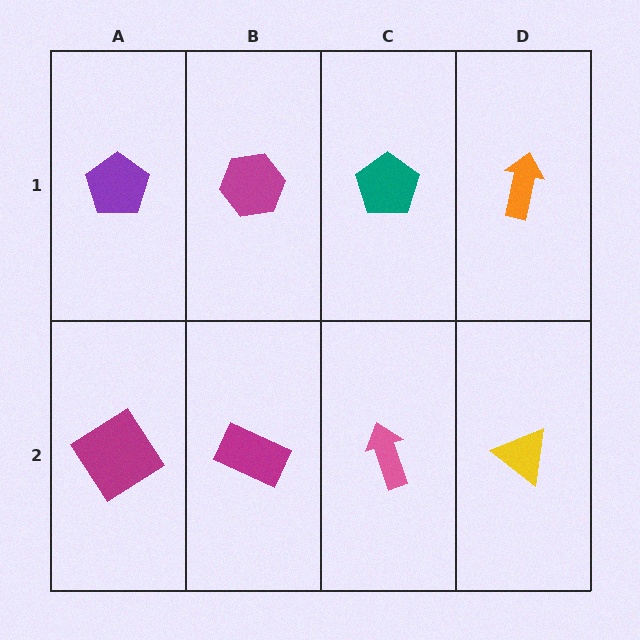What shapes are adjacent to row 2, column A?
A purple pentagon (row 1, column A), a magenta rectangle (row 2, column B).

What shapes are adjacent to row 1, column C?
A pink arrow (row 2, column C), a magenta hexagon (row 1, column B), an orange arrow (row 1, column D).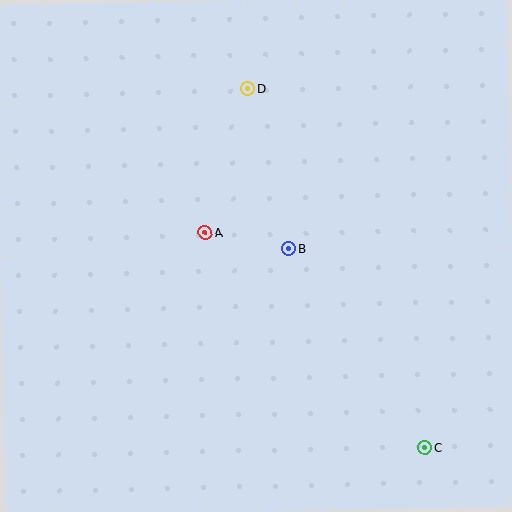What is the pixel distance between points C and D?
The distance between C and D is 400 pixels.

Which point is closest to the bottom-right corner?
Point C is closest to the bottom-right corner.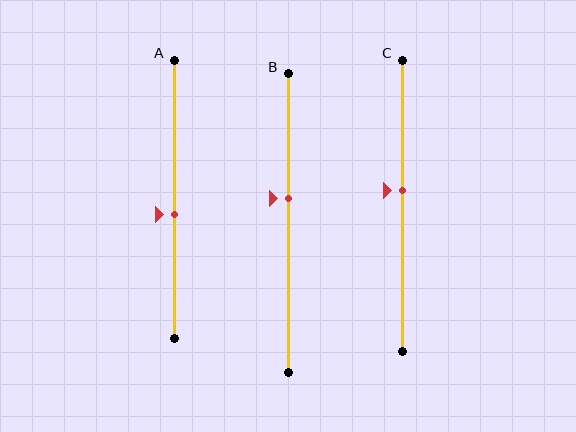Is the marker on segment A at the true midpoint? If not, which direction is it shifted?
No, the marker on segment A is shifted downward by about 5% of the segment length.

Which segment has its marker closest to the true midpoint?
Segment C has its marker closest to the true midpoint.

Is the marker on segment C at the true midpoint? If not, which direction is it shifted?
No, the marker on segment C is shifted upward by about 5% of the segment length.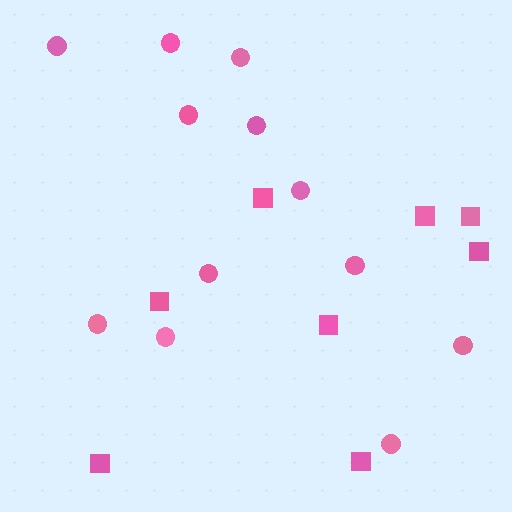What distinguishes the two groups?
There are 2 groups: one group of circles (12) and one group of squares (8).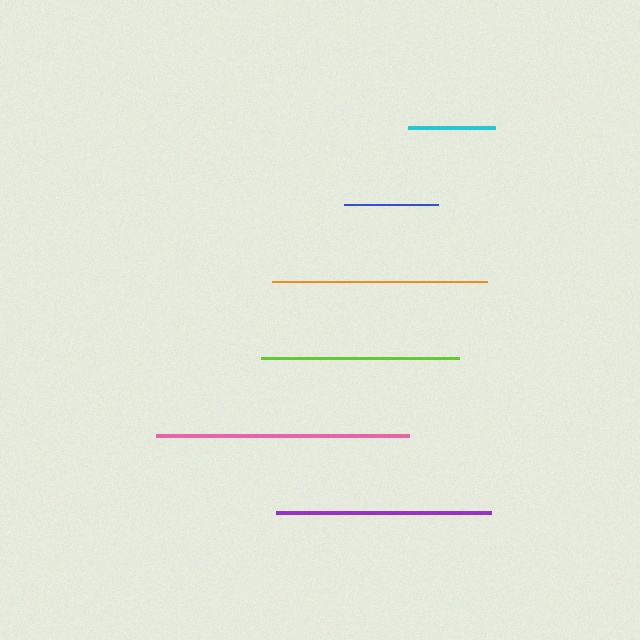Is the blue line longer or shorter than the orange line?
The orange line is longer than the blue line.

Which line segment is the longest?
The pink line is the longest at approximately 253 pixels.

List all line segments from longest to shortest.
From longest to shortest: pink, orange, purple, lime, blue, cyan.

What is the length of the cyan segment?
The cyan segment is approximately 87 pixels long.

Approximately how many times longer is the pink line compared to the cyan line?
The pink line is approximately 2.9 times the length of the cyan line.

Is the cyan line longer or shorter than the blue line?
The blue line is longer than the cyan line.